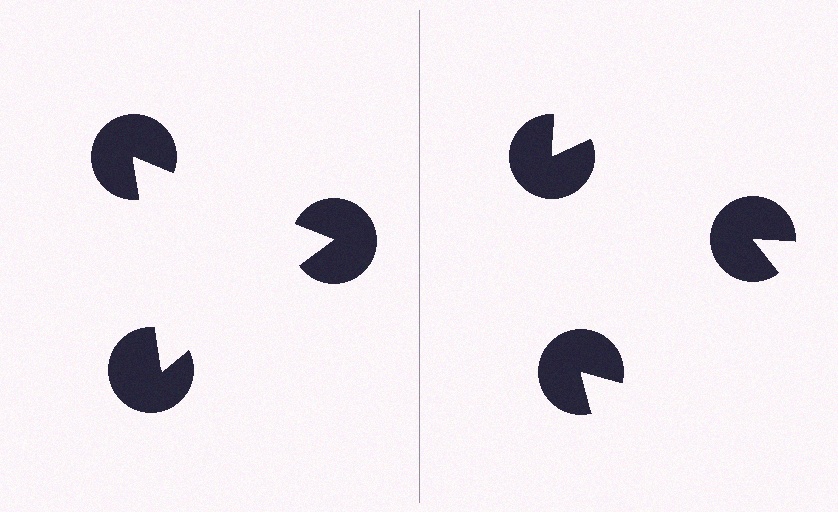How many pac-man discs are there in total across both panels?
6 — 3 on each side.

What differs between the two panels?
The pac-man discs are positioned identically on both sides; only the wedge orientations differ. On the left they align to a triangle; on the right they are misaligned.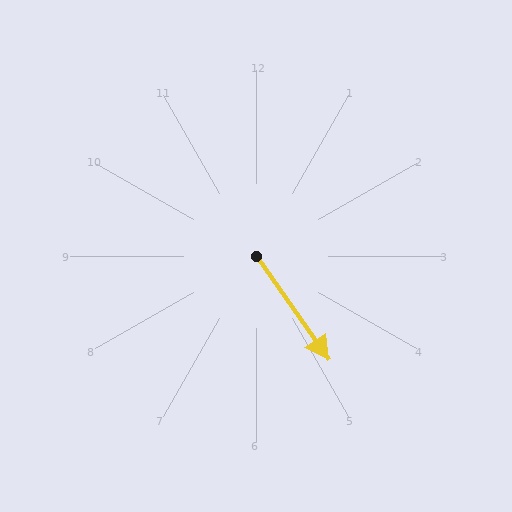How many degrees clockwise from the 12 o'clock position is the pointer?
Approximately 145 degrees.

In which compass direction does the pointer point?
Southeast.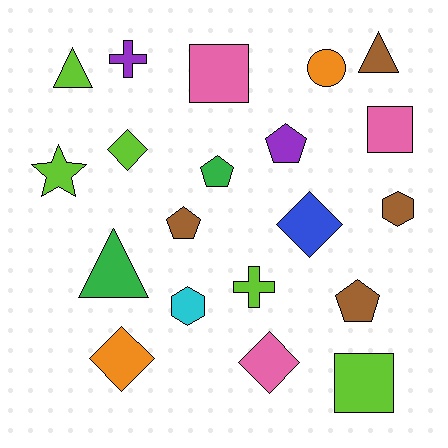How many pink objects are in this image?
There are 3 pink objects.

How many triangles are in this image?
There are 3 triangles.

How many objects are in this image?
There are 20 objects.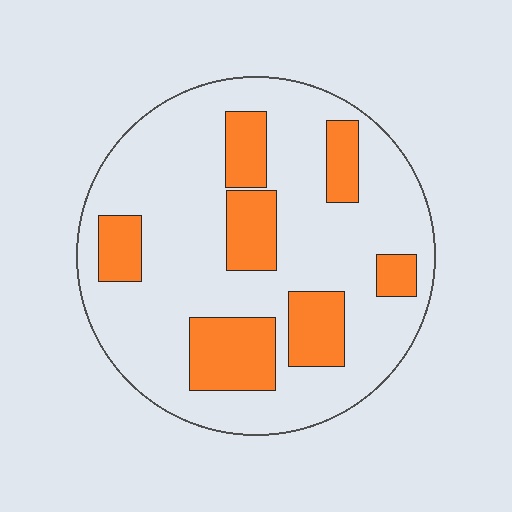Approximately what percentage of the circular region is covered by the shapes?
Approximately 25%.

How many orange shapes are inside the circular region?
7.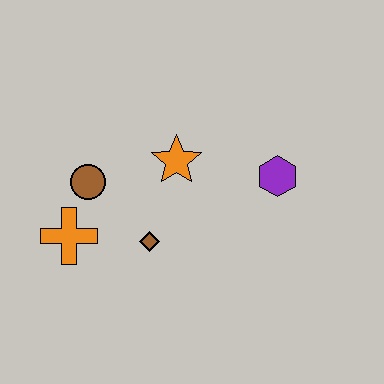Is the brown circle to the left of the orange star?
Yes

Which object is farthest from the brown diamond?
The purple hexagon is farthest from the brown diamond.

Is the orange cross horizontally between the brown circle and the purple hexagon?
No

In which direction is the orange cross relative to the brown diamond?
The orange cross is to the left of the brown diamond.